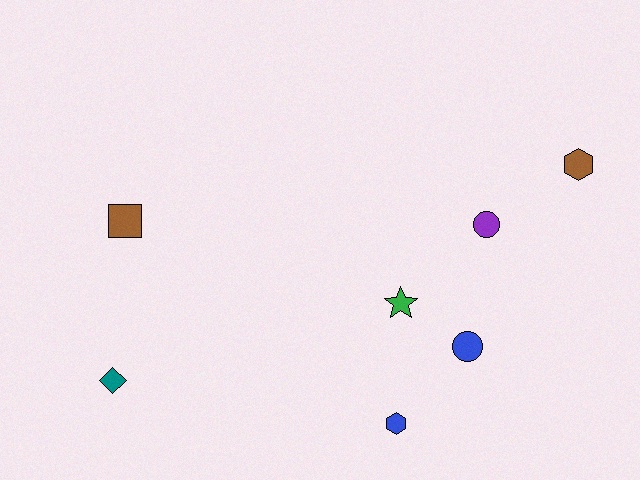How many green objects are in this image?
There is 1 green object.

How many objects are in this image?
There are 7 objects.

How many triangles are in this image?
There are no triangles.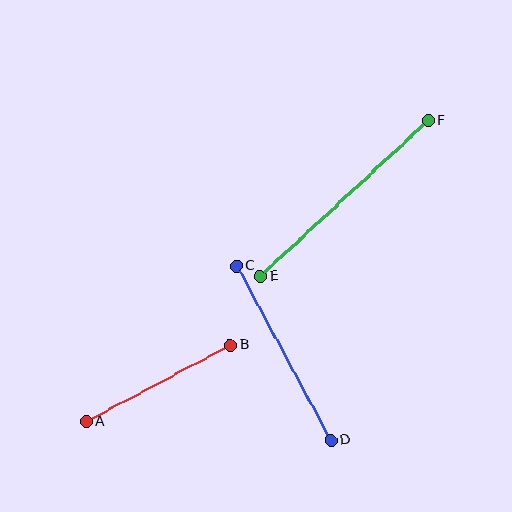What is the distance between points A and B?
The distance is approximately 163 pixels.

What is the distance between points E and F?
The distance is approximately 229 pixels.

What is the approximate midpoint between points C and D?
The midpoint is at approximately (284, 353) pixels.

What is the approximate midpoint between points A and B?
The midpoint is at approximately (158, 383) pixels.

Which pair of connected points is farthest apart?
Points E and F are farthest apart.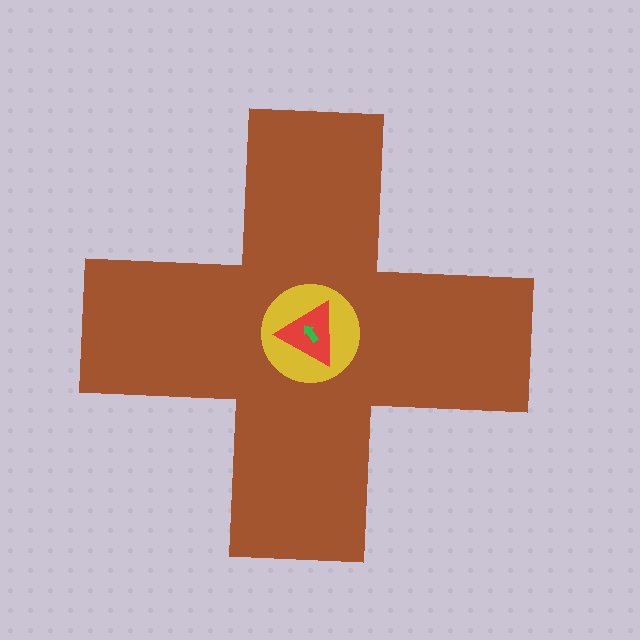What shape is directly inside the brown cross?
The yellow circle.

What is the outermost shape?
The brown cross.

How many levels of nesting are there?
4.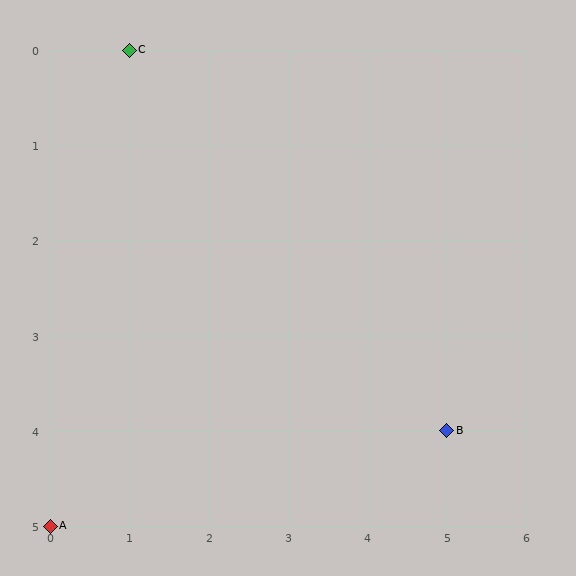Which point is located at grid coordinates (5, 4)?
Point B is at (5, 4).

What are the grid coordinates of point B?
Point B is at grid coordinates (5, 4).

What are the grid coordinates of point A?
Point A is at grid coordinates (0, 5).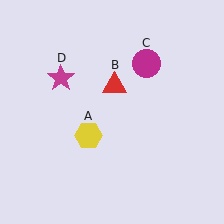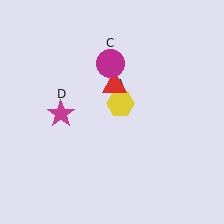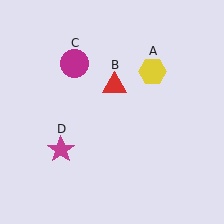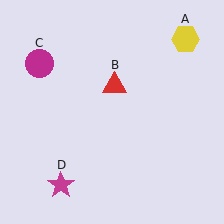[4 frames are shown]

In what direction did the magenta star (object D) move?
The magenta star (object D) moved down.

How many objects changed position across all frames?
3 objects changed position: yellow hexagon (object A), magenta circle (object C), magenta star (object D).